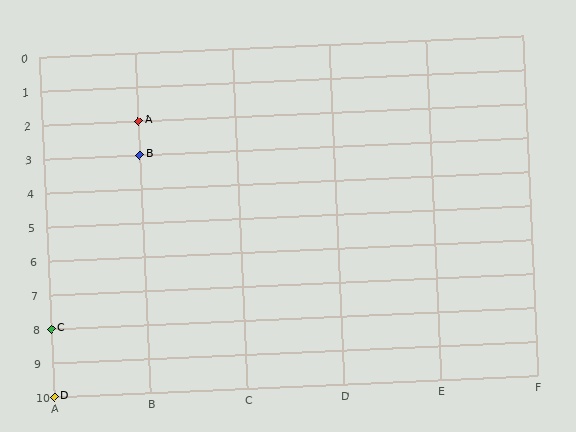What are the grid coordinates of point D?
Point D is at grid coordinates (A, 10).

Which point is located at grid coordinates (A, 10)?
Point D is at (A, 10).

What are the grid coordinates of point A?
Point A is at grid coordinates (B, 2).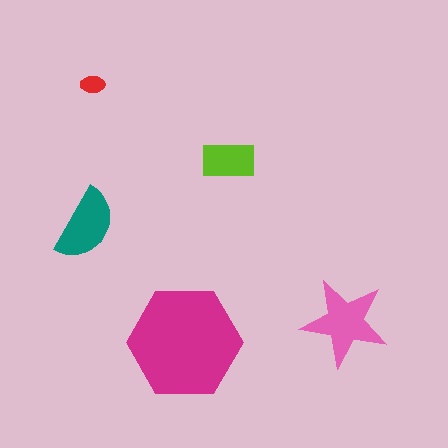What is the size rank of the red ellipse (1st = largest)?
5th.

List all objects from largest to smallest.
The magenta hexagon, the pink star, the teal semicircle, the lime rectangle, the red ellipse.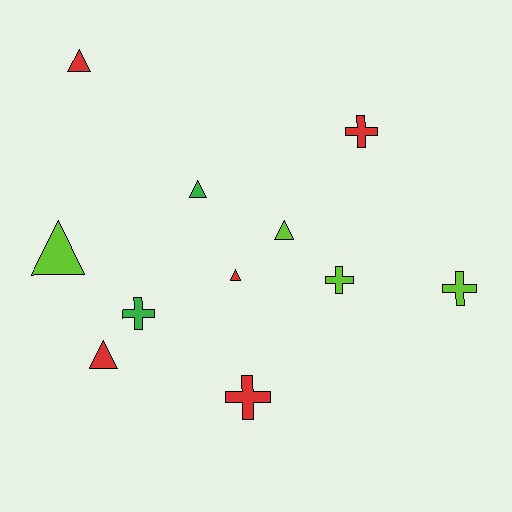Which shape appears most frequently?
Triangle, with 6 objects.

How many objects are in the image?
There are 11 objects.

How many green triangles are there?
There is 1 green triangle.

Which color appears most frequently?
Red, with 5 objects.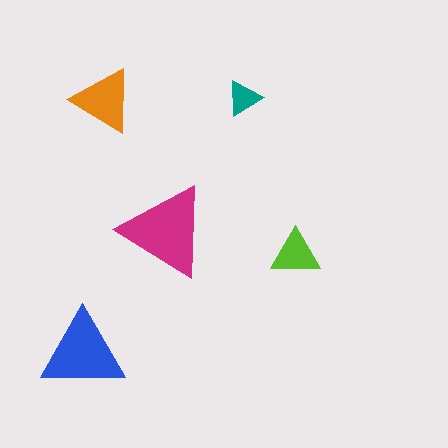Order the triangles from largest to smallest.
the magenta one, the blue one, the orange one, the lime one, the teal one.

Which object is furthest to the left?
The blue triangle is leftmost.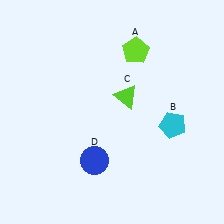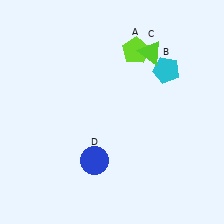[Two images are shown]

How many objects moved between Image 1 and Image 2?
2 objects moved between the two images.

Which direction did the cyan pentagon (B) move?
The cyan pentagon (B) moved up.